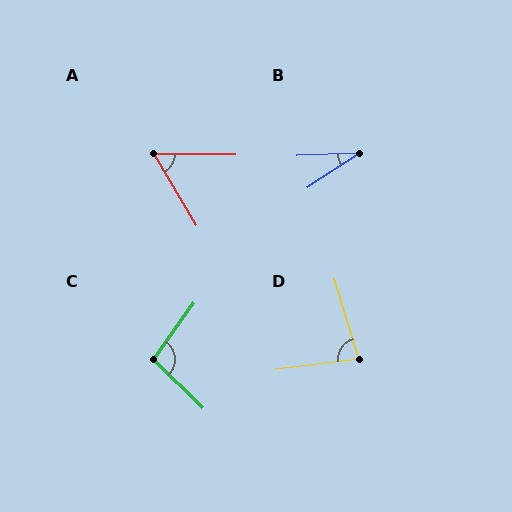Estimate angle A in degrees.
Approximately 59 degrees.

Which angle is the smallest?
B, at approximately 31 degrees.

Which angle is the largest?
C, at approximately 99 degrees.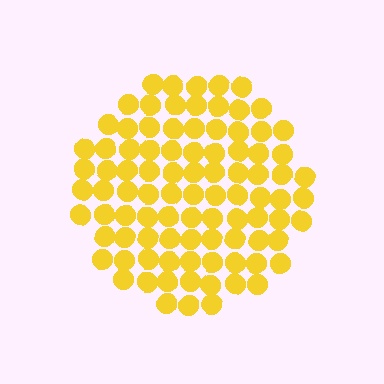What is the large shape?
The large shape is a circle.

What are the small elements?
The small elements are circles.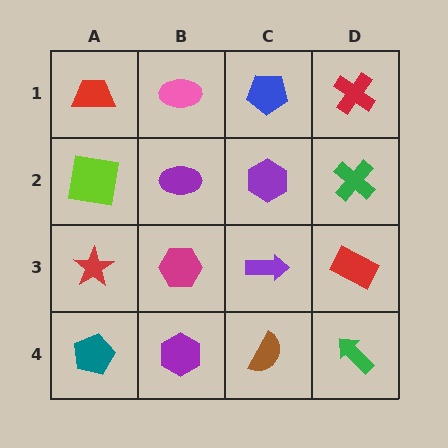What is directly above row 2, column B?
A pink ellipse.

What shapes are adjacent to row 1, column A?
A lime square (row 2, column A), a pink ellipse (row 1, column B).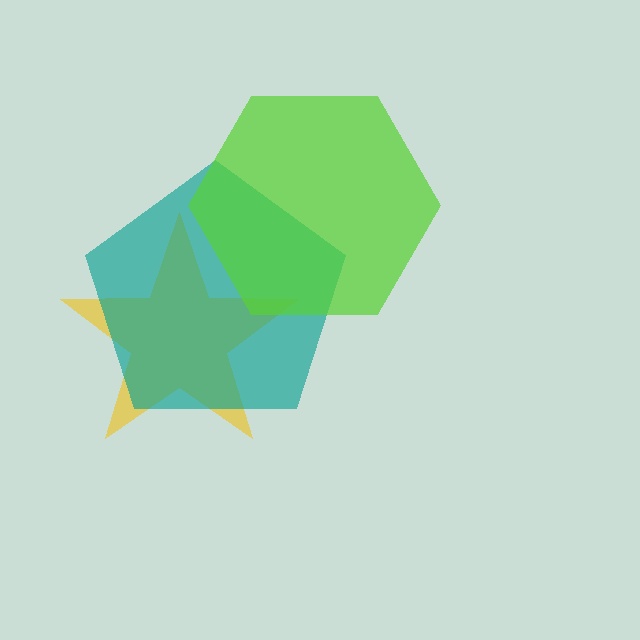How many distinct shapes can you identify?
There are 3 distinct shapes: a yellow star, a teal pentagon, a lime hexagon.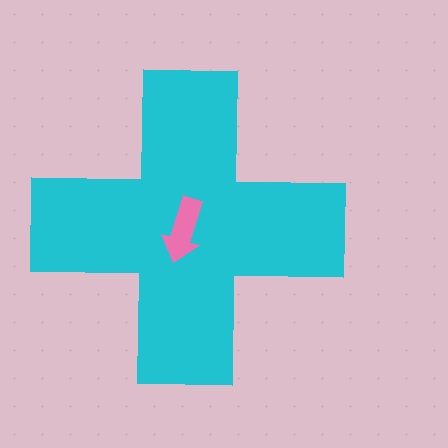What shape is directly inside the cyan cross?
The pink arrow.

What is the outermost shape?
The cyan cross.